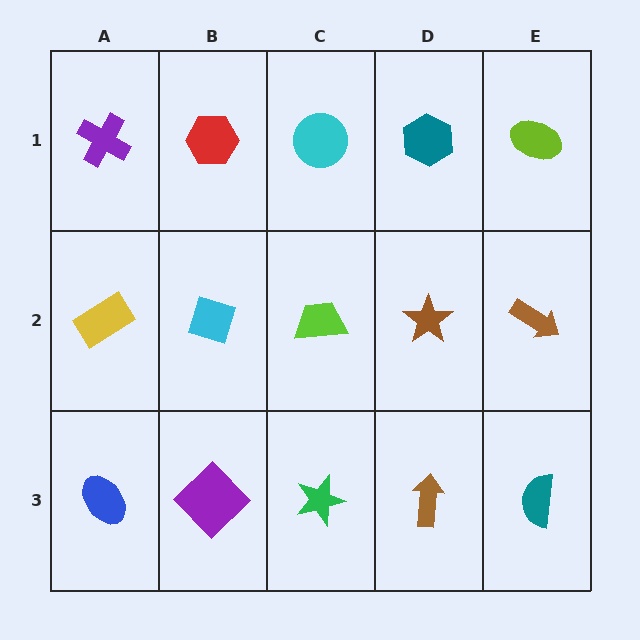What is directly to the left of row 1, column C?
A red hexagon.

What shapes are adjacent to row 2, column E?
A lime ellipse (row 1, column E), a teal semicircle (row 3, column E), a brown star (row 2, column D).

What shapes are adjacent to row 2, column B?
A red hexagon (row 1, column B), a purple diamond (row 3, column B), a yellow rectangle (row 2, column A), a lime trapezoid (row 2, column C).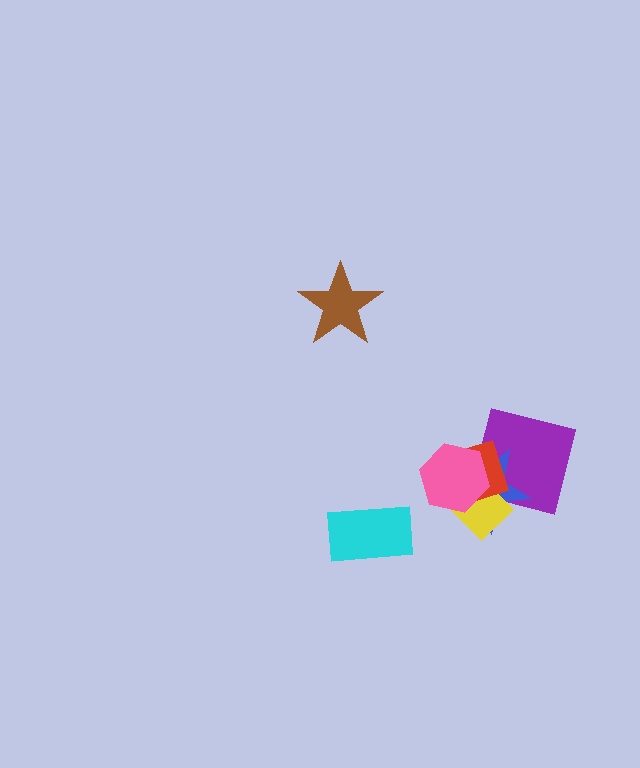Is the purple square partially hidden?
Yes, it is partially covered by another shape.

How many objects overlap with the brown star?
0 objects overlap with the brown star.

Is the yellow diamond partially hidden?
Yes, it is partially covered by another shape.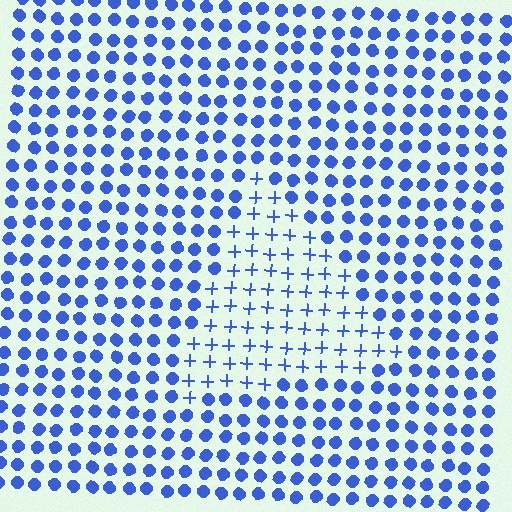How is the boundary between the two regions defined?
The boundary is defined by a change in element shape: plus signs inside vs. circles outside. All elements share the same color and spacing.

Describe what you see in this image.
The image is filled with small blue elements arranged in a uniform grid. A triangle-shaped region contains plus signs, while the surrounding area contains circles. The boundary is defined purely by the change in element shape.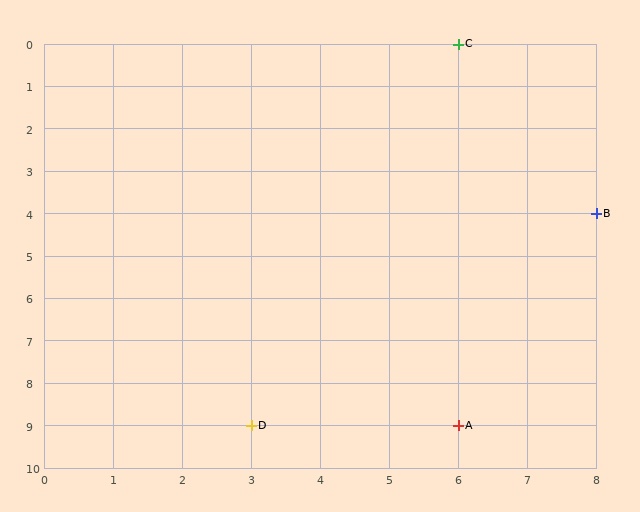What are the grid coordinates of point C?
Point C is at grid coordinates (6, 0).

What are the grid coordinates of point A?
Point A is at grid coordinates (6, 9).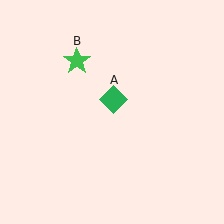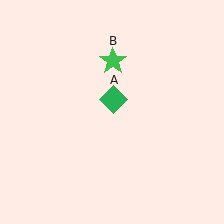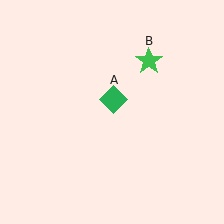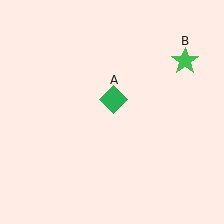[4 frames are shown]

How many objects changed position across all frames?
1 object changed position: green star (object B).